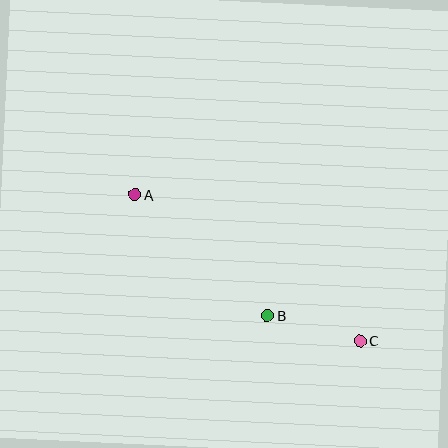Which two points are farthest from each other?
Points A and C are farthest from each other.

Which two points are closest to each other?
Points B and C are closest to each other.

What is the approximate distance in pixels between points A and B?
The distance between A and B is approximately 179 pixels.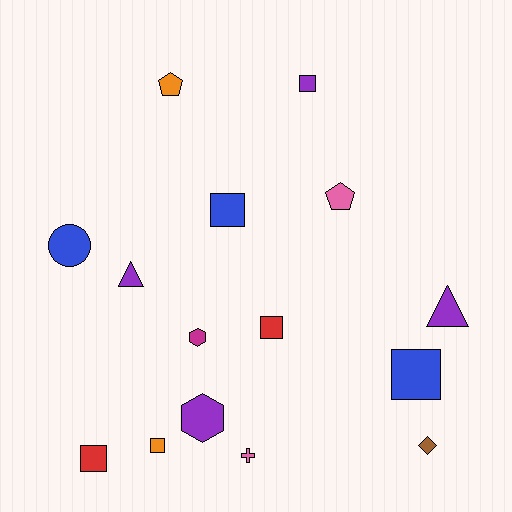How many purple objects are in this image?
There are 4 purple objects.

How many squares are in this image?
There are 6 squares.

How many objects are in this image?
There are 15 objects.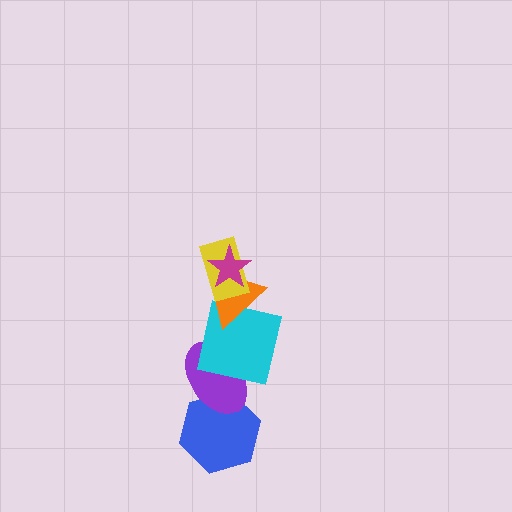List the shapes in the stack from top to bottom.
From top to bottom: the magenta star, the yellow rectangle, the orange triangle, the cyan square, the purple ellipse, the blue hexagon.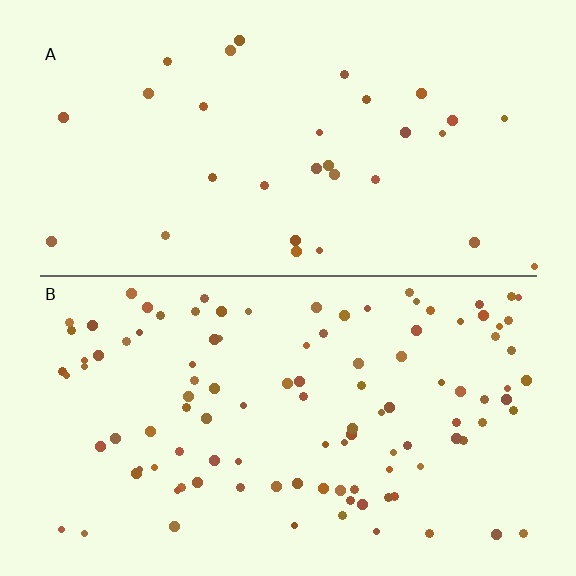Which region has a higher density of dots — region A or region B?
B (the bottom).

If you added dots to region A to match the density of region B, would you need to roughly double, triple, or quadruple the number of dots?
Approximately triple.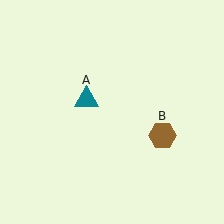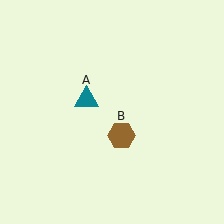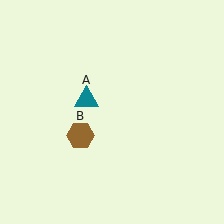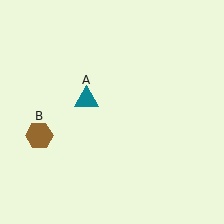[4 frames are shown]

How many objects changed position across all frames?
1 object changed position: brown hexagon (object B).